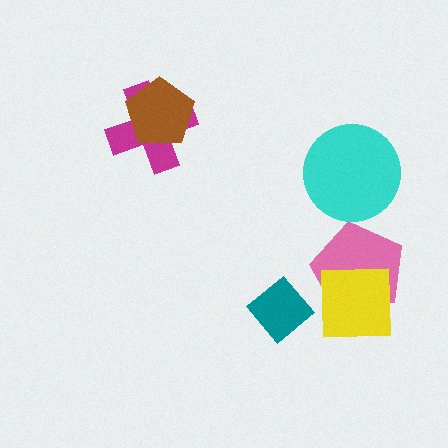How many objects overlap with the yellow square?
1 object overlaps with the yellow square.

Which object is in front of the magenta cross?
The brown pentagon is in front of the magenta cross.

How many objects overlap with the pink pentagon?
1 object overlaps with the pink pentagon.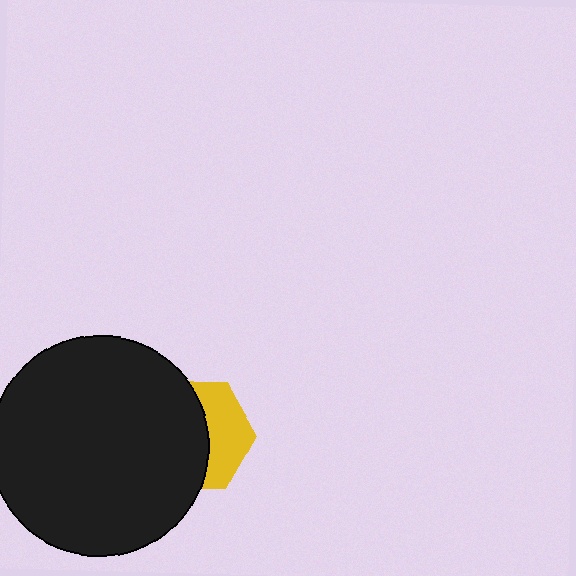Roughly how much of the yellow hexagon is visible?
A small part of it is visible (roughly 40%).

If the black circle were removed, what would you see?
You would see the complete yellow hexagon.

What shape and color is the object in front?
The object in front is a black circle.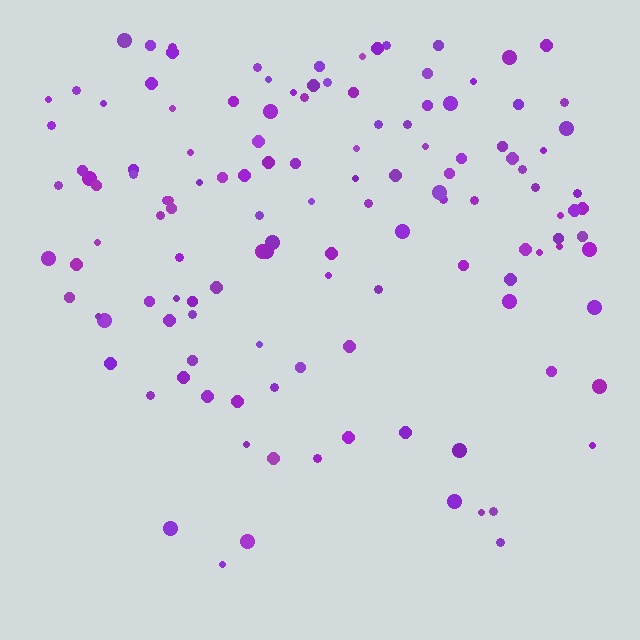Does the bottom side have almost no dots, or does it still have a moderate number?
Still a moderate number, just noticeably fewer than the top.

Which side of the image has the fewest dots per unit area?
The bottom.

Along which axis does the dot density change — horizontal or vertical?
Vertical.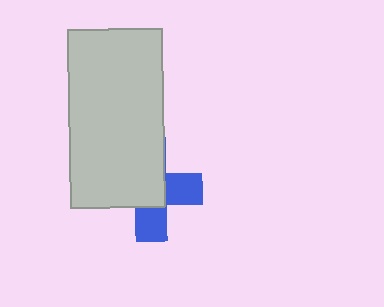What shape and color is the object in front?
The object in front is a light gray rectangle.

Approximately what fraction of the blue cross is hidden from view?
Roughly 60% of the blue cross is hidden behind the light gray rectangle.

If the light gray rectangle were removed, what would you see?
You would see the complete blue cross.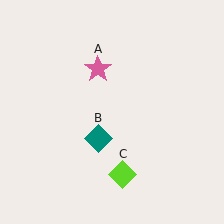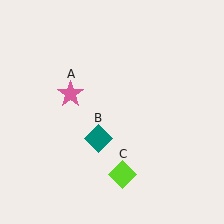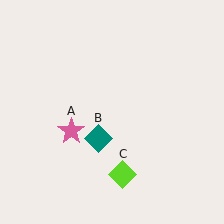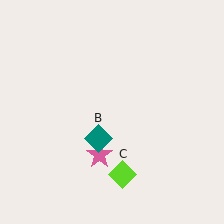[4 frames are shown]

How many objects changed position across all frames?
1 object changed position: pink star (object A).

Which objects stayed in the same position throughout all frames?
Teal diamond (object B) and lime diamond (object C) remained stationary.